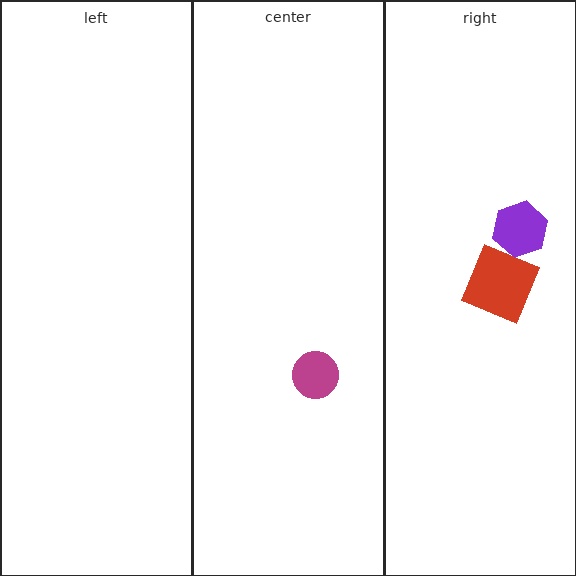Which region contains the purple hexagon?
The right region.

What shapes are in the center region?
The magenta circle.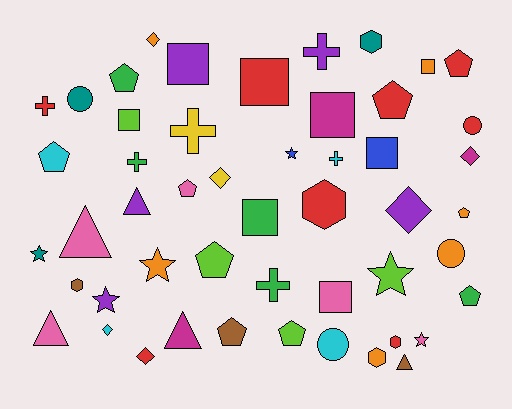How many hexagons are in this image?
There are 5 hexagons.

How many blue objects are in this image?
There are 2 blue objects.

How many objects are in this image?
There are 50 objects.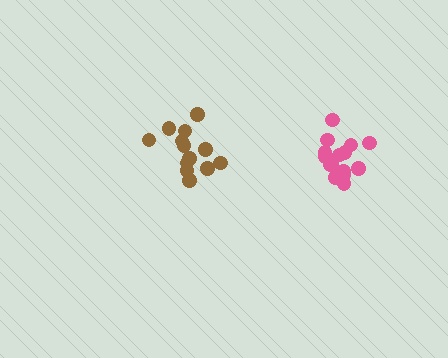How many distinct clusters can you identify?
There are 2 distinct clusters.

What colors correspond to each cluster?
The clusters are colored: pink, brown.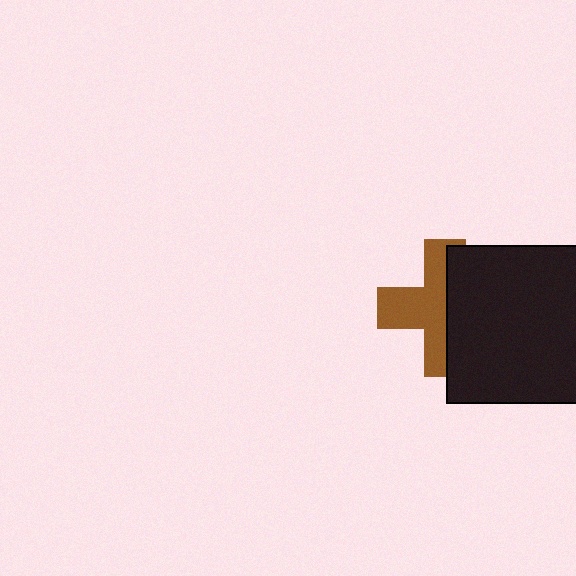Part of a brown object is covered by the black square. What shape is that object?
It is a cross.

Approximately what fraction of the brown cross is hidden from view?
Roughly 48% of the brown cross is hidden behind the black square.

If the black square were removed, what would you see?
You would see the complete brown cross.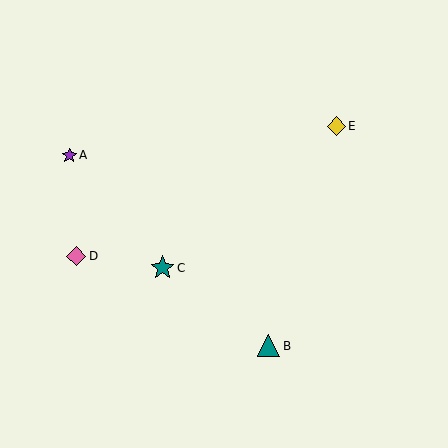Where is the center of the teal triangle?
The center of the teal triangle is at (269, 346).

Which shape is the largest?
The teal star (labeled C) is the largest.